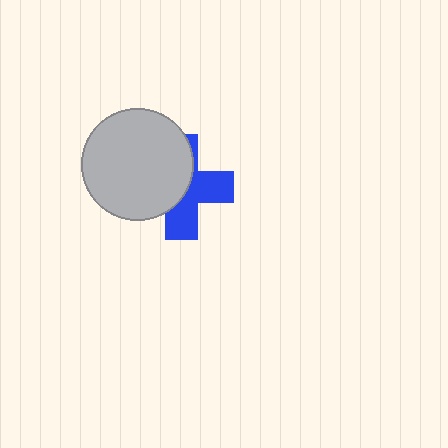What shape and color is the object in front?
The object in front is a light gray circle.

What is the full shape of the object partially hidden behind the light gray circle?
The partially hidden object is a blue cross.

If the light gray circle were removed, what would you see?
You would see the complete blue cross.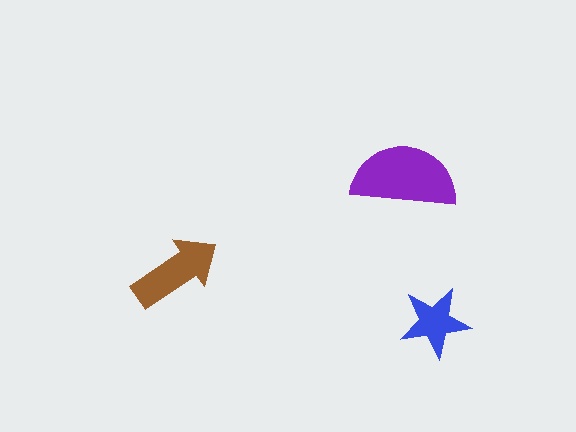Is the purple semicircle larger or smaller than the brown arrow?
Larger.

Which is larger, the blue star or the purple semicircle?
The purple semicircle.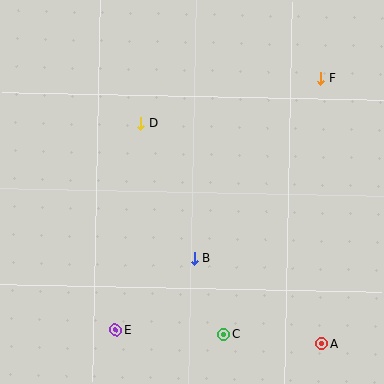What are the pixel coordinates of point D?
Point D is at (141, 123).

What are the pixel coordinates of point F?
Point F is at (321, 78).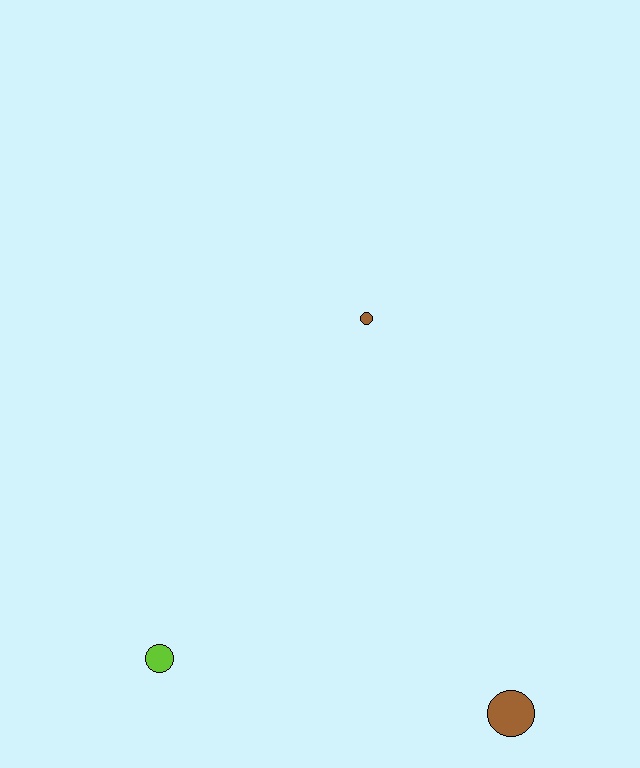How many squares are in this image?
There are no squares.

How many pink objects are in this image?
There are no pink objects.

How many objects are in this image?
There are 3 objects.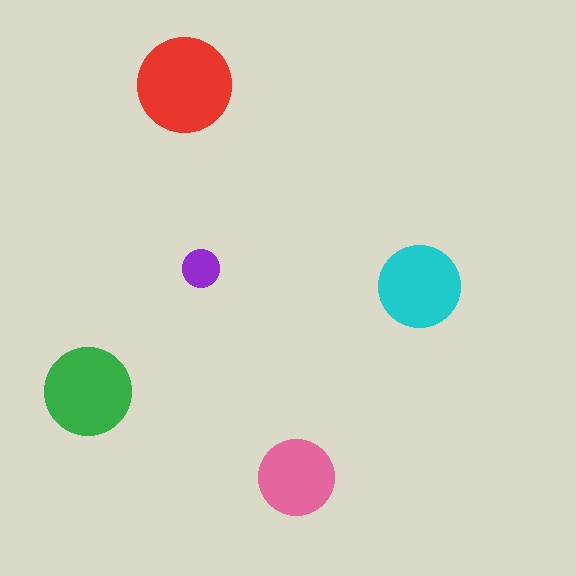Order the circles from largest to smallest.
the red one, the green one, the cyan one, the pink one, the purple one.